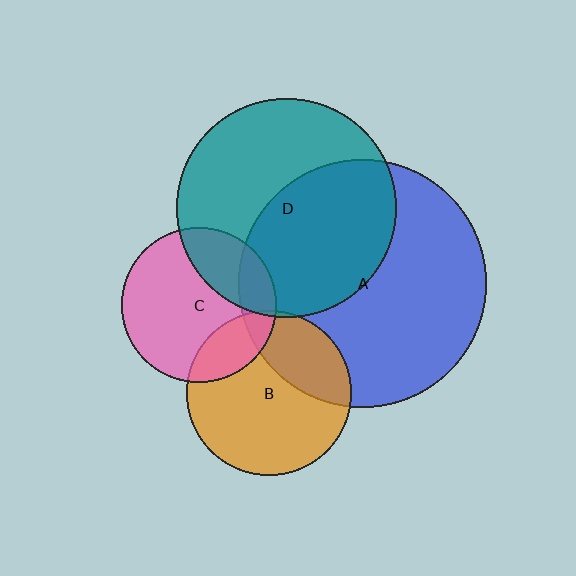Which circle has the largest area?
Circle A (blue).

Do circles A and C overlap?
Yes.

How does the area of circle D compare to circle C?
Approximately 2.0 times.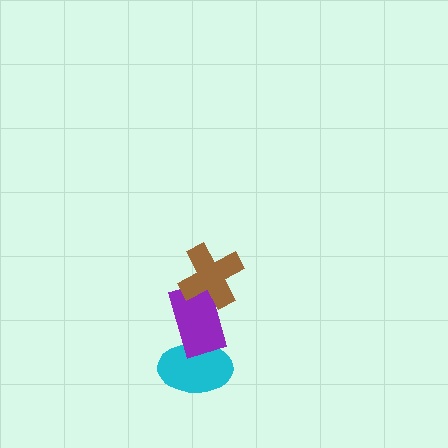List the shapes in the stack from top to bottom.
From top to bottom: the brown cross, the purple rectangle, the cyan ellipse.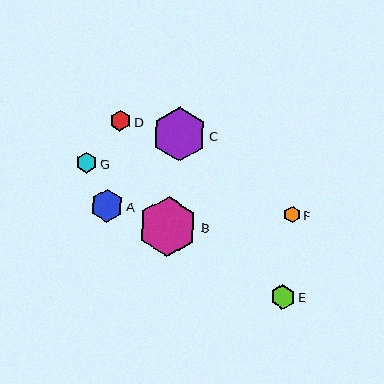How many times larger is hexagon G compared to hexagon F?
Hexagon G is approximately 1.3 times the size of hexagon F.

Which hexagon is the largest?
Hexagon B is the largest with a size of approximately 59 pixels.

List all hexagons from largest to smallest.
From largest to smallest: B, C, A, E, D, G, F.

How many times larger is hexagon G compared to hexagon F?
Hexagon G is approximately 1.3 times the size of hexagon F.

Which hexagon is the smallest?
Hexagon F is the smallest with a size of approximately 16 pixels.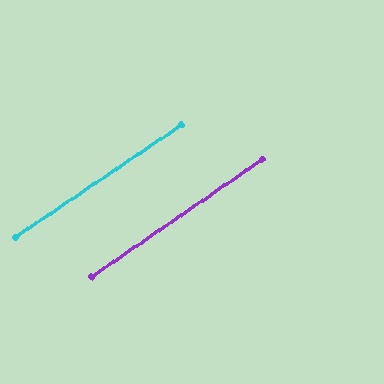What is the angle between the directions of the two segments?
Approximately 1 degree.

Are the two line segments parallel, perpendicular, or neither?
Parallel — their directions differ by only 0.5°.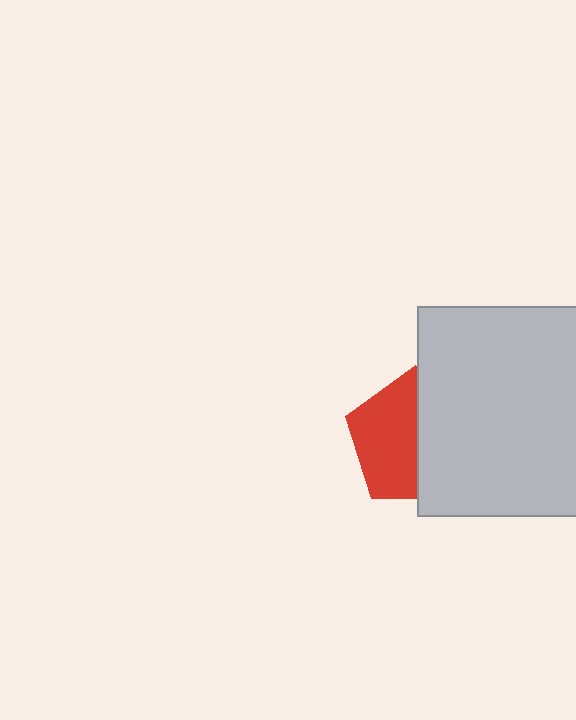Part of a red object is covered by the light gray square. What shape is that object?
It is a pentagon.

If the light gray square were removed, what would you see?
You would see the complete red pentagon.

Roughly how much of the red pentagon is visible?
About half of it is visible (roughly 52%).